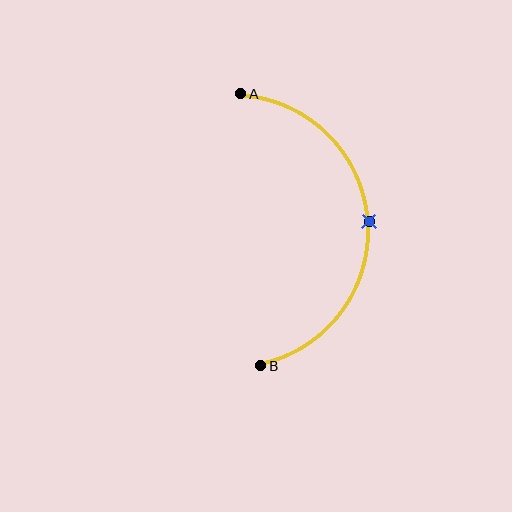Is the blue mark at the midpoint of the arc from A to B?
Yes. The blue mark lies on the arc at equal arc-length from both A and B — it is the arc midpoint.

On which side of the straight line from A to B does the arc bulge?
The arc bulges to the right of the straight line connecting A and B.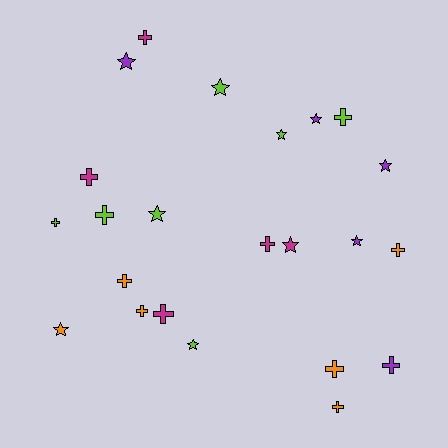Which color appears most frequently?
Lime, with 7 objects.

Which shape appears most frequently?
Cross, with 13 objects.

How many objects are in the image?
There are 23 objects.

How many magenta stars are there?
There is 1 magenta star.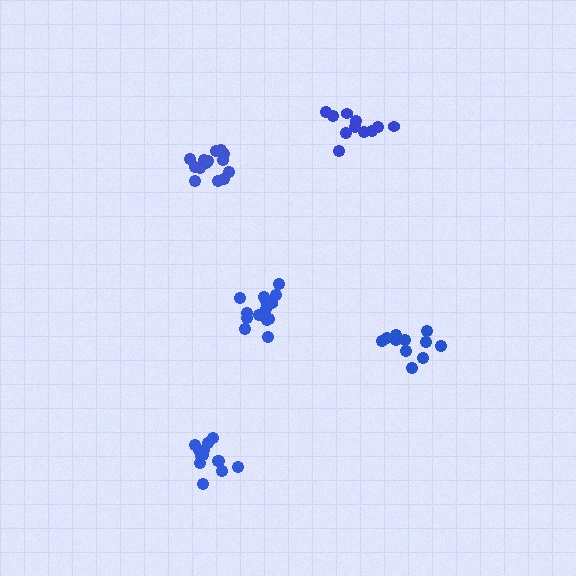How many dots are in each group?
Group 1: 13 dots, Group 2: 14 dots, Group 3: 11 dots, Group 4: 11 dots, Group 5: 14 dots (63 total).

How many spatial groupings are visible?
There are 5 spatial groupings.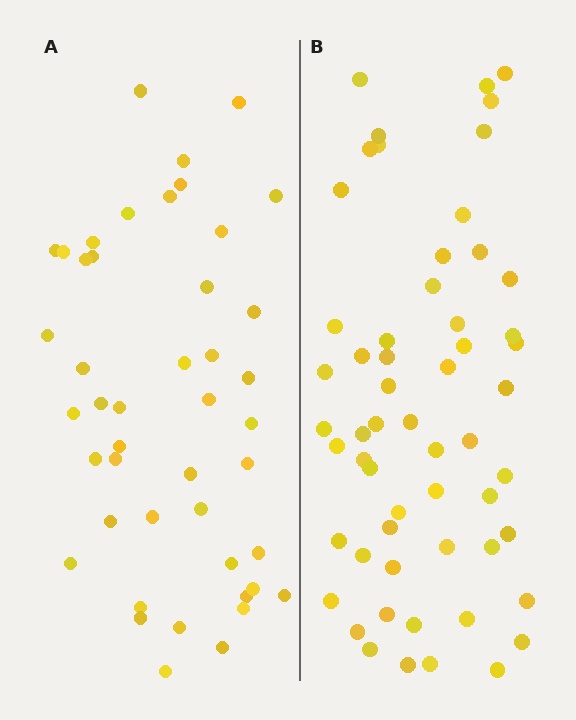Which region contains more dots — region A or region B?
Region B (the right region) has more dots.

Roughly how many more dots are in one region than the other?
Region B has roughly 12 or so more dots than region A.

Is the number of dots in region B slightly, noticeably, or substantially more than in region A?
Region B has noticeably more, but not dramatically so. The ratio is roughly 1.3 to 1.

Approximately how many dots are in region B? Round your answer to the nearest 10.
About 60 dots. (The exact count is 57, which rounds to 60.)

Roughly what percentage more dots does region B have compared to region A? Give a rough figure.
About 25% more.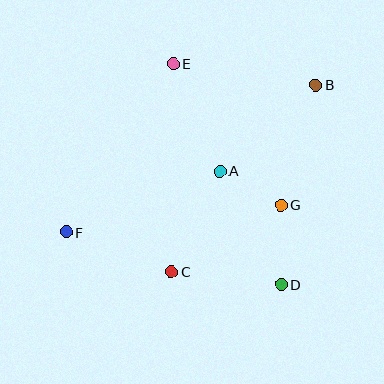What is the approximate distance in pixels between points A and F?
The distance between A and F is approximately 165 pixels.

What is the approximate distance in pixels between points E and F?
The distance between E and F is approximately 199 pixels.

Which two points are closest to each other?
Points A and G are closest to each other.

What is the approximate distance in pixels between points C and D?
The distance between C and D is approximately 111 pixels.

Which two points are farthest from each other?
Points B and F are farthest from each other.